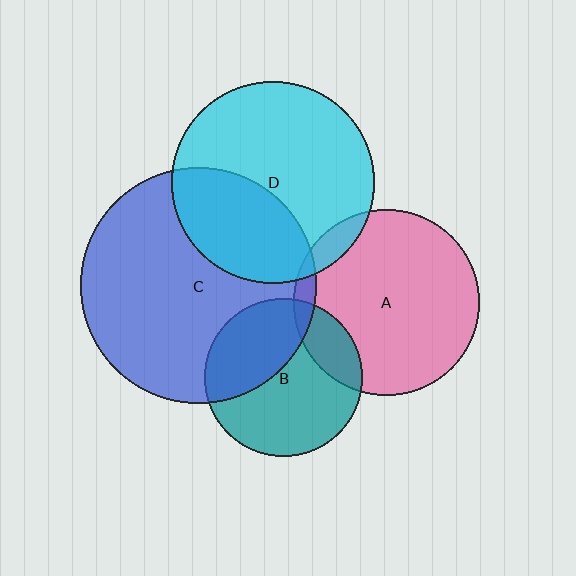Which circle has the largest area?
Circle C (blue).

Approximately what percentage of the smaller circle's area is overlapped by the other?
Approximately 35%.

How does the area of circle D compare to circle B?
Approximately 1.6 times.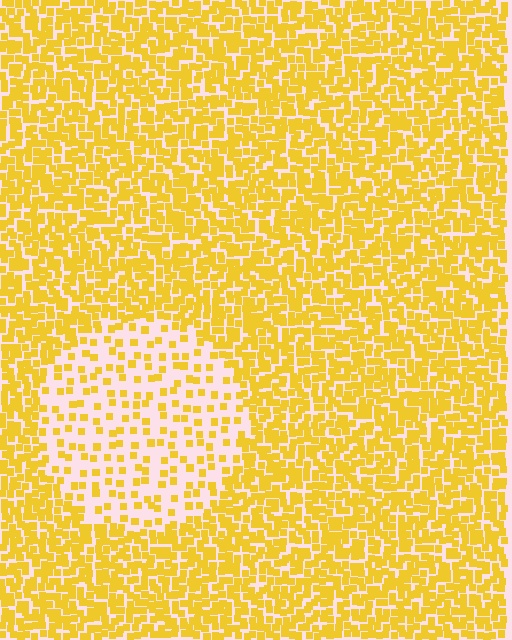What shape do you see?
I see a circle.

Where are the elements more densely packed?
The elements are more densely packed outside the circle boundary.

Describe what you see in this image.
The image contains small yellow elements arranged at two different densities. A circle-shaped region is visible where the elements are less densely packed than the surrounding area.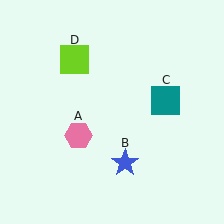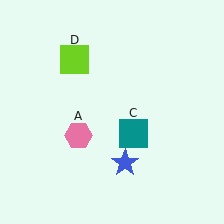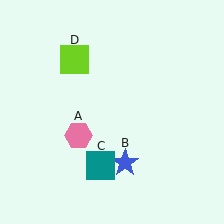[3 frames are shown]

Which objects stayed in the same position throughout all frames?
Pink hexagon (object A) and blue star (object B) and lime square (object D) remained stationary.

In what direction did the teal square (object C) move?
The teal square (object C) moved down and to the left.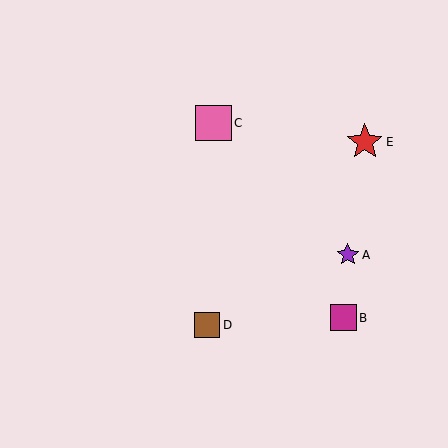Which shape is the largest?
The red star (labeled E) is the largest.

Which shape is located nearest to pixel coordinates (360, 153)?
The red star (labeled E) at (365, 142) is nearest to that location.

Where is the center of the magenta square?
The center of the magenta square is at (343, 318).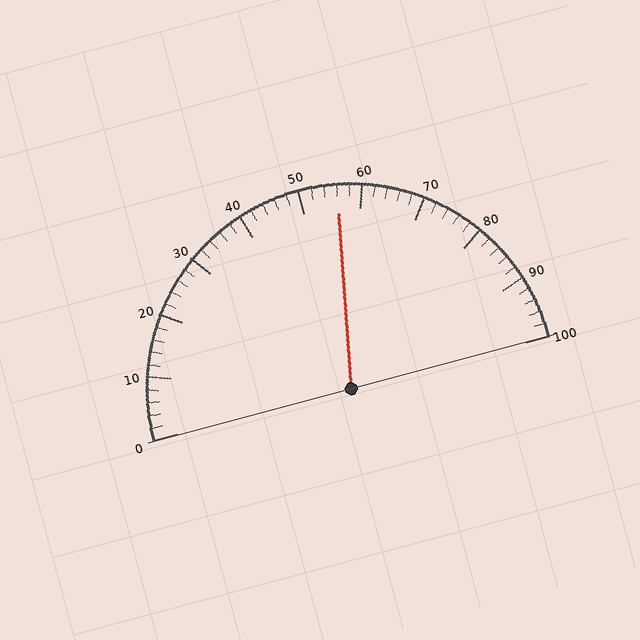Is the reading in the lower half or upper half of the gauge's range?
The reading is in the upper half of the range (0 to 100).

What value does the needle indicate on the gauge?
The needle indicates approximately 56.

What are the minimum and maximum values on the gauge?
The gauge ranges from 0 to 100.